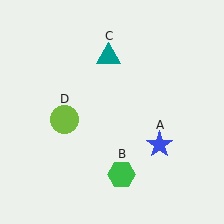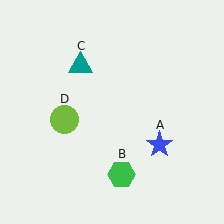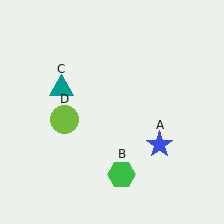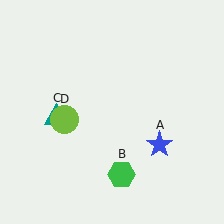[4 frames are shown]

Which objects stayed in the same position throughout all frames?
Blue star (object A) and green hexagon (object B) and lime circle (object D) remained stationary.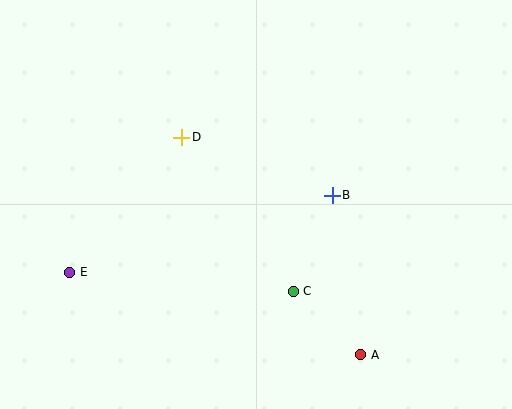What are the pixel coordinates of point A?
Point A is at (361, 355).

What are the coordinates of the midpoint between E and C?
The midpoint between E and C is at (182, 282).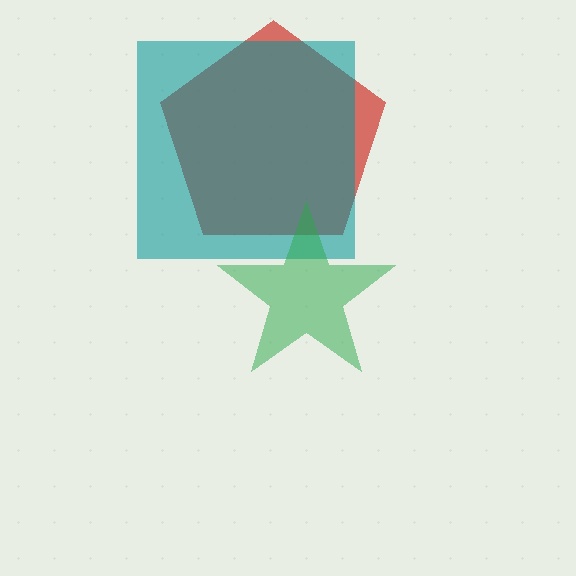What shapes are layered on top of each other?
The layered shapes are: a red pentagon, a teal square, a green star.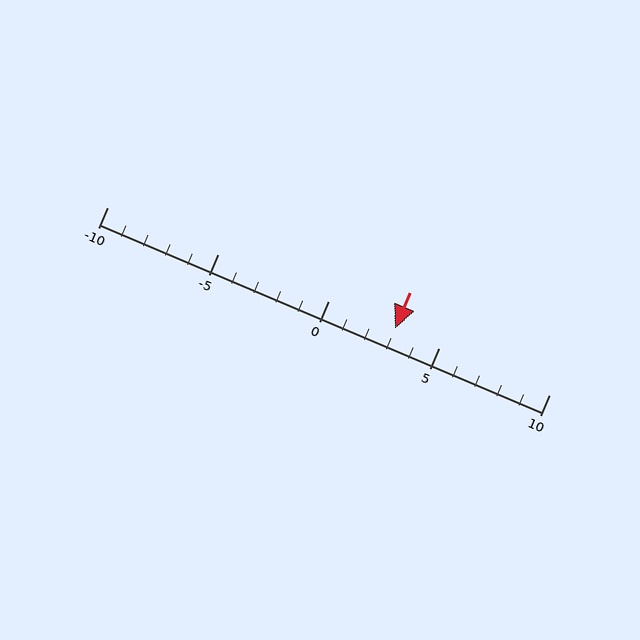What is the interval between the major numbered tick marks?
The major tick marks are spaced 5 units apart.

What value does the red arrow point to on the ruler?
The red arrow points to approximately 3.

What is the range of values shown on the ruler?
The ruler shows values from -10 to 10.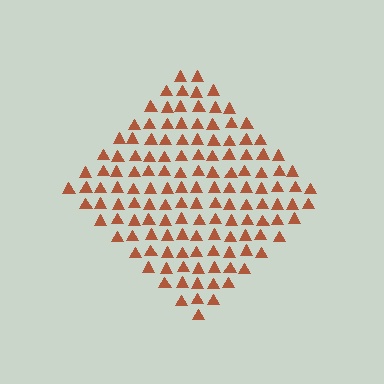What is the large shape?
The large shape is a diamond.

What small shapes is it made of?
It is made of small triangles.